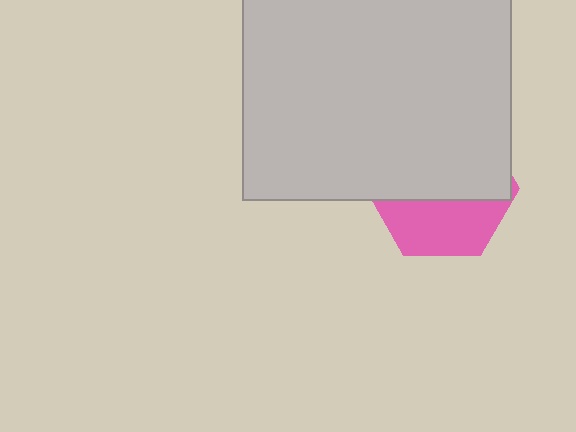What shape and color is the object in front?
The object in front is a light gray square.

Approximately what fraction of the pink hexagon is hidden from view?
Roughly 61% of the pink hexagon is hidden behind the light gray square.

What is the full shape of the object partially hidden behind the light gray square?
The partially hidden object is a pink hexagon.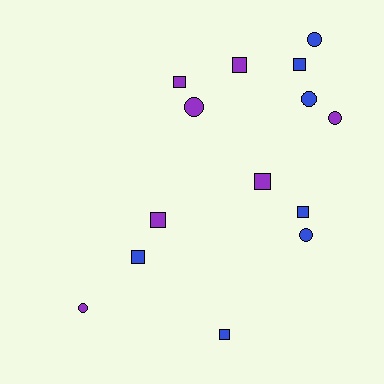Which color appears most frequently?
Purple, with 7 objects.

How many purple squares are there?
There are 4 purple squares.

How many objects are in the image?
There are 14 objects.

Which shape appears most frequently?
Square, with 8 objects.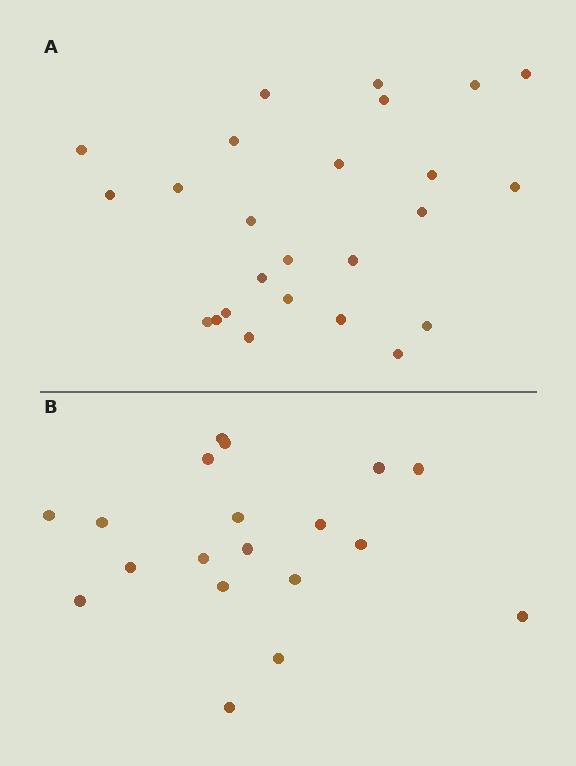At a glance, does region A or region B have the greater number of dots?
Region A (the top region) has more dots.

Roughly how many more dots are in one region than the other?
Region A has about 6 more dots than region B.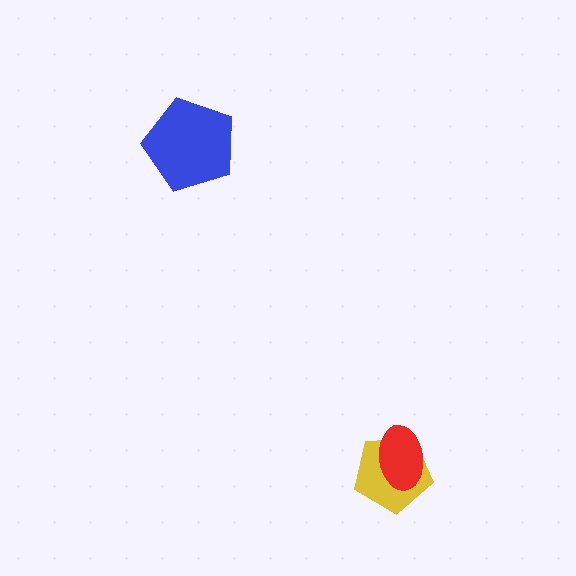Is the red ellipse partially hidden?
No, no other shape covers it.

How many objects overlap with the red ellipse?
1 object overlaps with the red ellipse.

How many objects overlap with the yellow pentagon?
1 object overlaps with the yellow pentagon.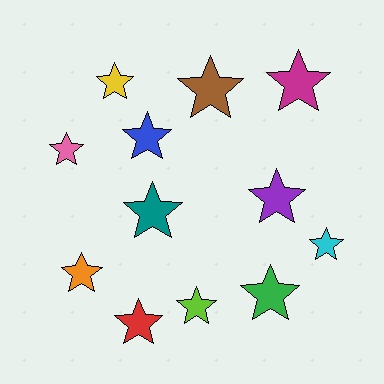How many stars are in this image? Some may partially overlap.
There are 12 stars.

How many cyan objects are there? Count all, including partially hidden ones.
There is 1 cyan object.